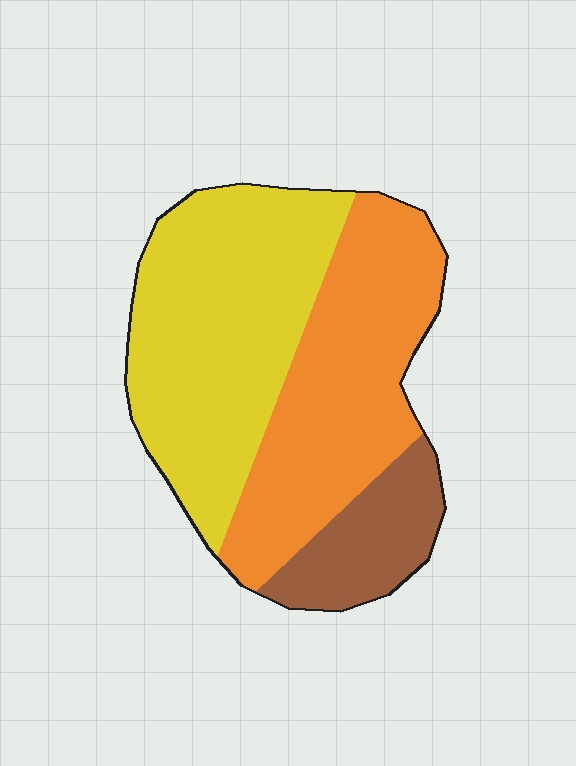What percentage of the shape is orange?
Orange takes up between a third and a half of the shape.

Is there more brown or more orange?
Orange.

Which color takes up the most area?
Yellow, at roughly 45%.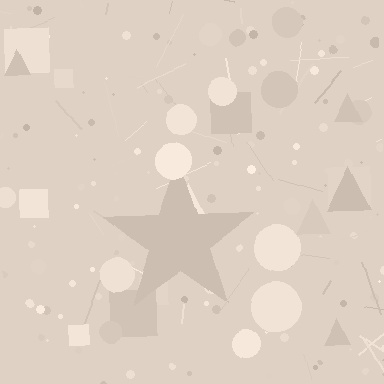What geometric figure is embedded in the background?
A star is embedded in the background.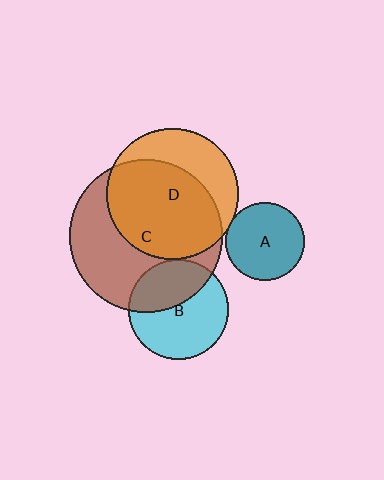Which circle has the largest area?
Circle C (brown).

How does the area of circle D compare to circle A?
Approximately 2.8 times.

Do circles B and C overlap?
Yes.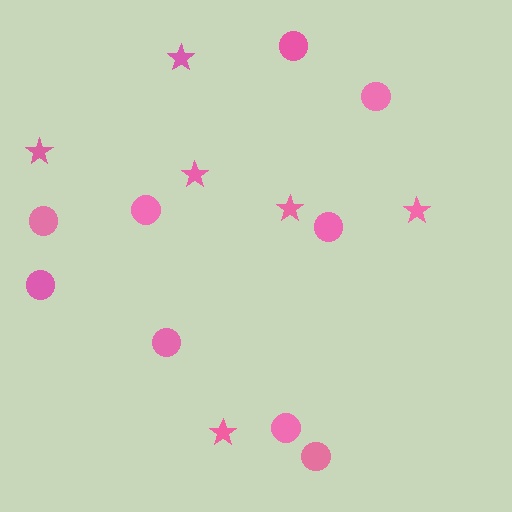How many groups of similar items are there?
There are 2 groups: one group of stars (6) and one group of circles (9).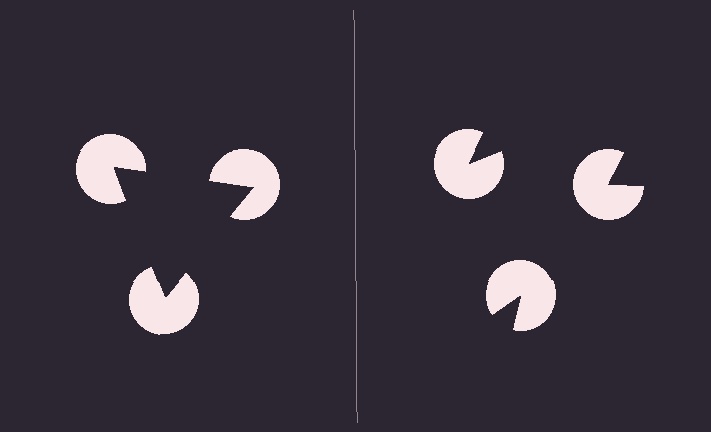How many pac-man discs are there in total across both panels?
6 — 3 on each side.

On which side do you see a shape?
An illusory triangle appears on the left side. On the right side the wedge cuts are rotated, so no coherent shape forms.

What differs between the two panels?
The pac-man discs are positioned identically on both sides; only the wedge orientations differ. On the left they align to a triangle; on the right they are misaligned.